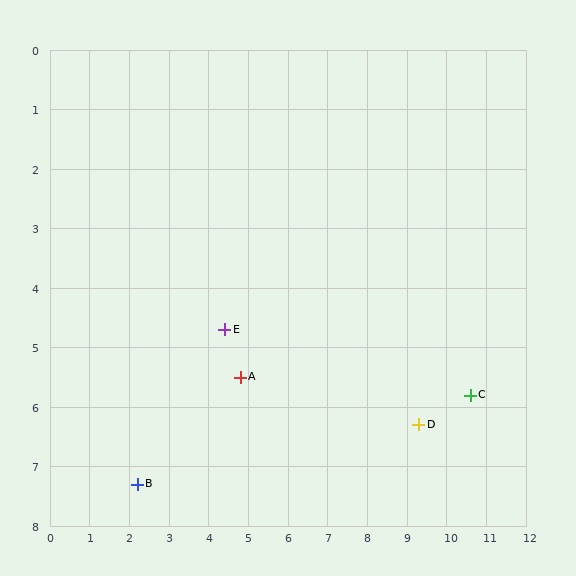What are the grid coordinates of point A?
Point A is at approximately (4.8, 5.5).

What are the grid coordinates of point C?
Point C is at approximately (10.6, 5.8).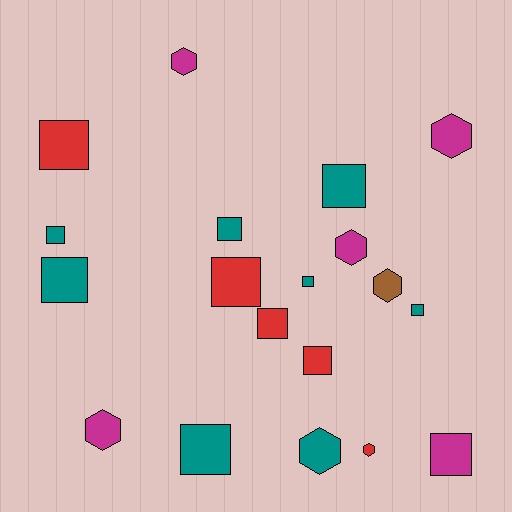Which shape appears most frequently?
Square, with 12 objects.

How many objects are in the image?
There are 19 objects.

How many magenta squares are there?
There is 1 magenta square.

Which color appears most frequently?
Teal, with 8 objects.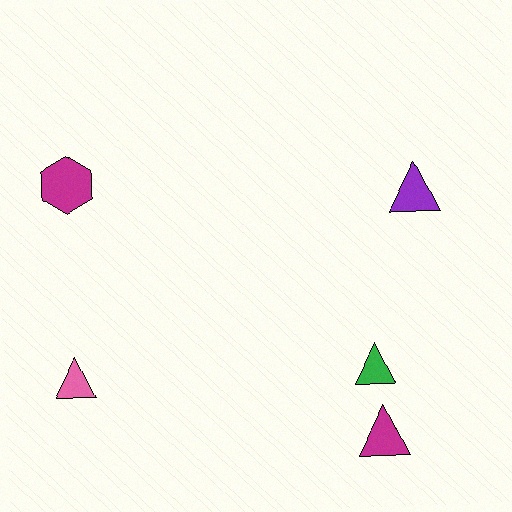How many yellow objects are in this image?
There are no yellow objects.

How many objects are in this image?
There are 5 objects.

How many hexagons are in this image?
There is 1 hexagon.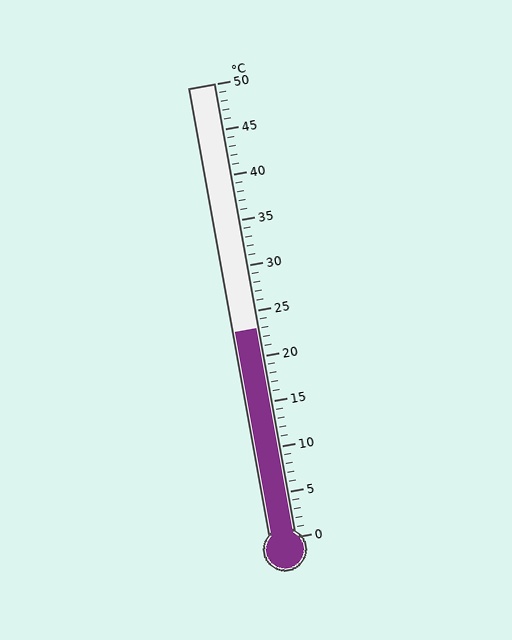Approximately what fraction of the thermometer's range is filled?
The thermometer is filled to approximately 45% of its range.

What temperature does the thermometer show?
The thermometer shows approximately 23°C.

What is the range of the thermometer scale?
The thermometer scale ranges from 0°C to 50°C.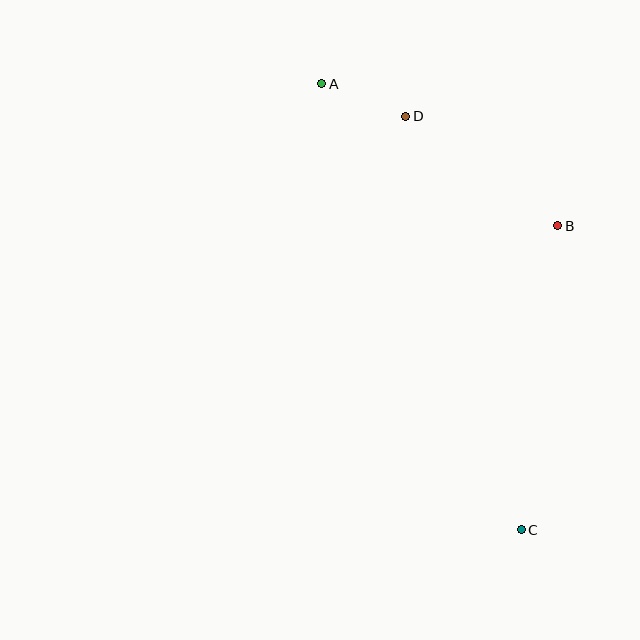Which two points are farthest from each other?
Points A and C are farthest from each other.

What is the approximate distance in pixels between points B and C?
The distance between B and C is approximately 307 pixels.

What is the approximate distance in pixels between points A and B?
The distance between A and B is approximately 275 pixels.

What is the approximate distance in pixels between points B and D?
The distance between B and D is approximately 187 pixels.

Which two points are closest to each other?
Points A and D are closest to each other.